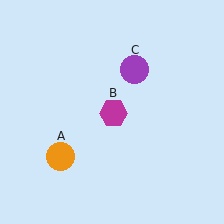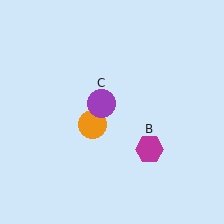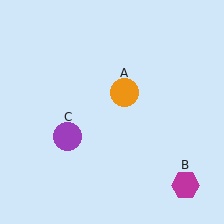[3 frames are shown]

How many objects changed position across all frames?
3 objects changed position: orange circle (object A), magenta hexagon (object B), purple circle (object C).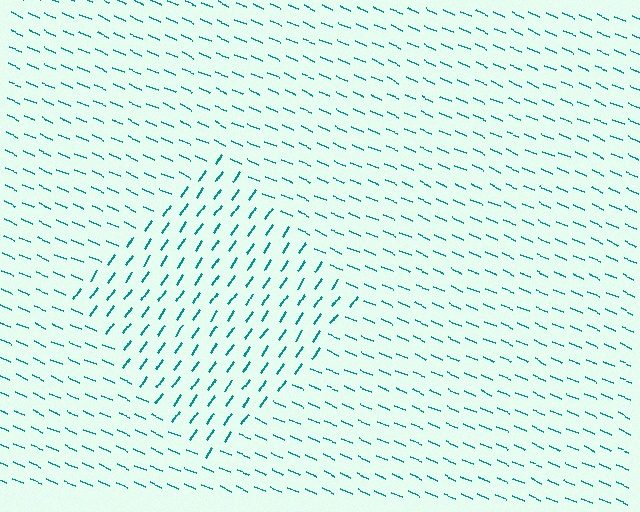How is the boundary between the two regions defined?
The boundary is defined purely by a change in line orientation (approximately 79 degrees difference). All lines are the same color and thickness.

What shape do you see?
I see a diamond.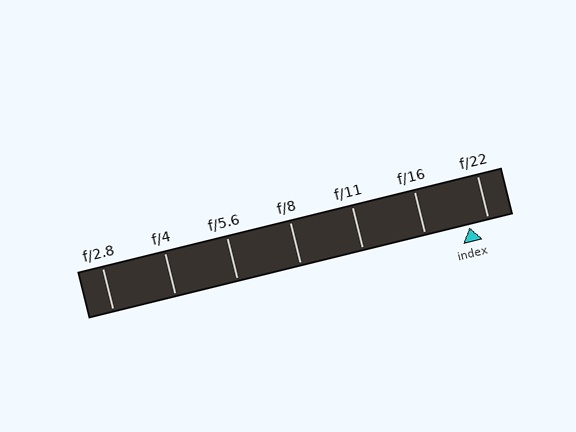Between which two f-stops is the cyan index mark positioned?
The index mark is between f/16 and f/22.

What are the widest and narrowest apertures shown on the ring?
The widest aperture shown is f/2.8 and the narrowest is f/22.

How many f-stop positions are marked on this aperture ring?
There are 7 f-stop positions marked.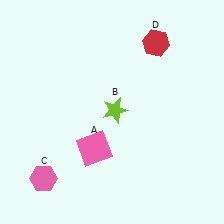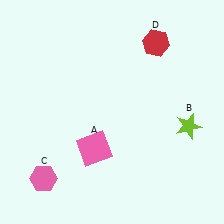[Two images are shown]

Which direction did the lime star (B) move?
The lime star (B) moved right.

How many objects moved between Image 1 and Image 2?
1 object moved between the two images.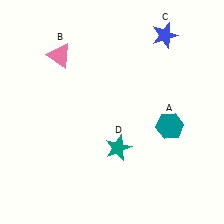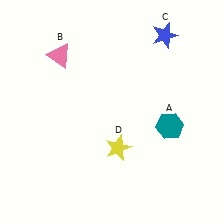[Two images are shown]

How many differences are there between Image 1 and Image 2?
There is 1 difference between the two images.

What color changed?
The star (D) changed from teal in Image 1 to yellow in Image 2.